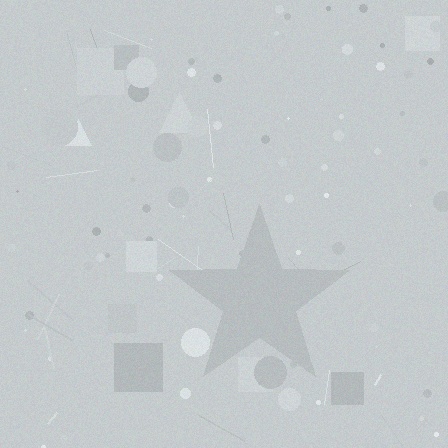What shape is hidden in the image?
A star is hidden in the image.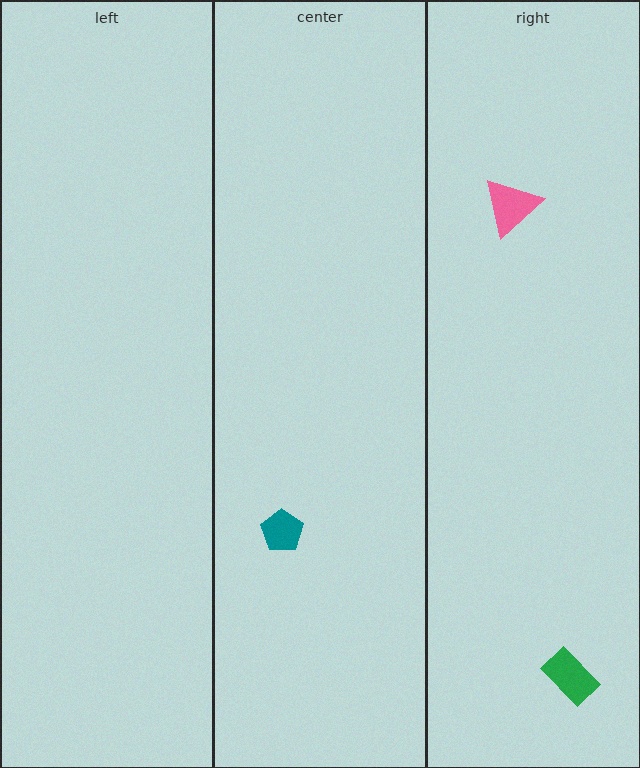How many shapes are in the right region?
2.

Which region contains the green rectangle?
The right region.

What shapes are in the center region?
The teal pentagon.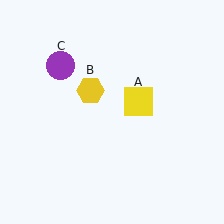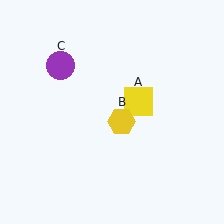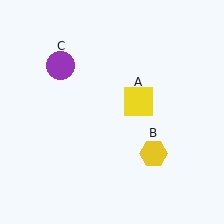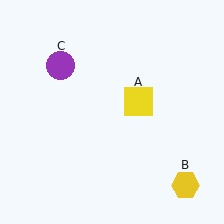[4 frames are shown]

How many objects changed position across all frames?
1 object changed position: yellow hexagon (object B).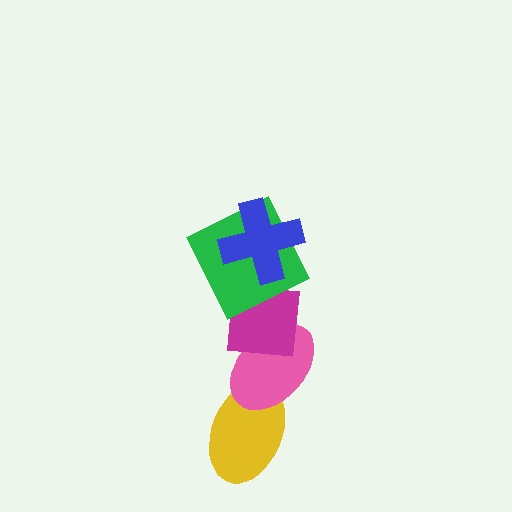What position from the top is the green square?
The green square is 2nd from the top.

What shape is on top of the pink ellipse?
The magenta square is on top of the pink ellipse.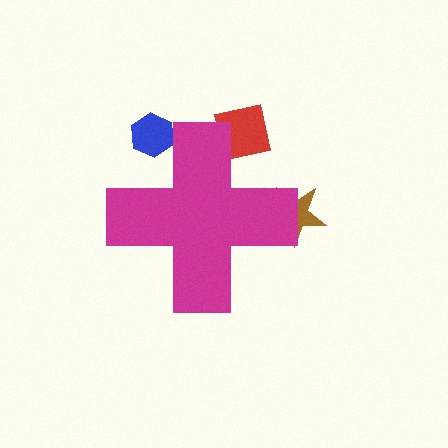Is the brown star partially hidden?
Yes, the brown star is partially hidden behind the magenta cross.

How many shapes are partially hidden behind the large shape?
3 shapes are partially hidden.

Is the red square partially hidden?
Yes, the red square is partially hidden behind the magenta cross.